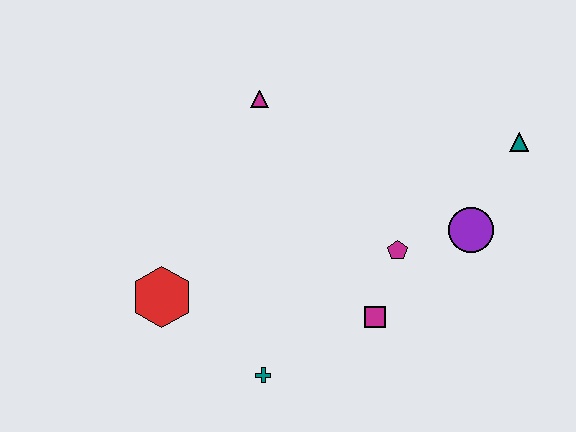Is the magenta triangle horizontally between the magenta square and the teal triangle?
No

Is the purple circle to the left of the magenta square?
No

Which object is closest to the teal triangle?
The purple circle is closest to the teal triangle.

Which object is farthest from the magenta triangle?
The teal cross is farthest from the magenta triangle.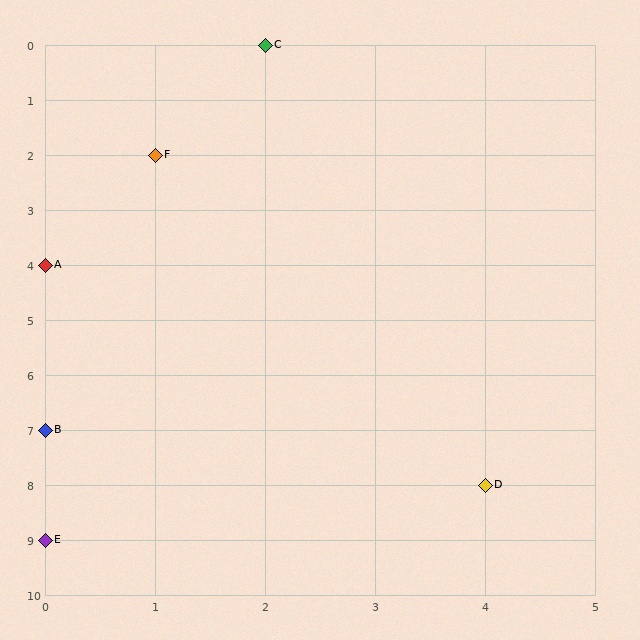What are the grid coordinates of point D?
Point D is at grid coordinates (4, 8).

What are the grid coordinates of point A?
Point A is at grid coordinates (0, 4).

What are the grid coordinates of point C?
Point C is at grid coordinates (2, 0).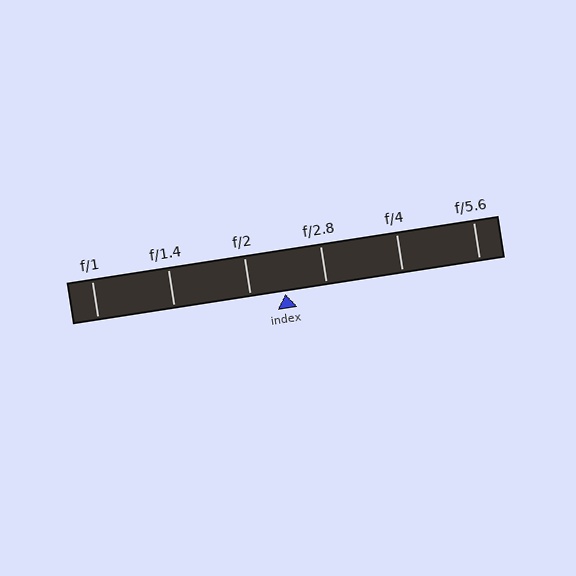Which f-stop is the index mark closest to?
The index mark is closest to f/2.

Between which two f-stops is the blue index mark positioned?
The index mark is between f/2 and f/2.8.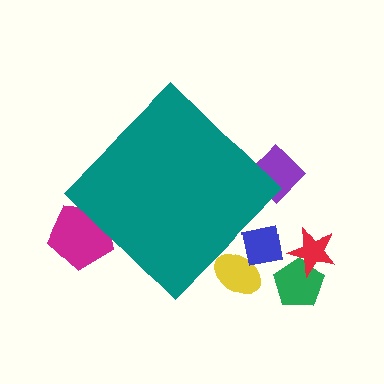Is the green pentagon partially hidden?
No, the green pentagon is fully visible.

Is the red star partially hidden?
No, the red star is fully visible.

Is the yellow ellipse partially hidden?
Yes, the yellow ellipse is partially hidden behind the teal diamond.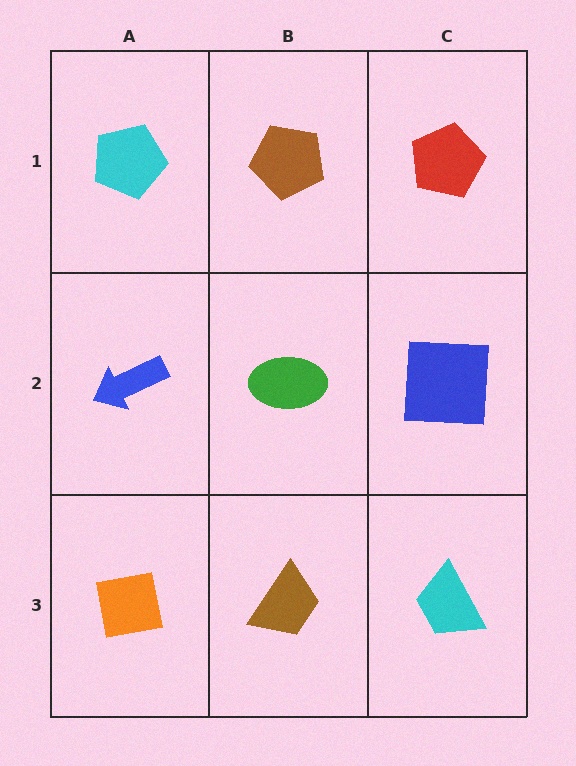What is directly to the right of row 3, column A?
A brown trapezoid.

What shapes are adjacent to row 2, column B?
A brown pentagon (row 1, column B), a brown trapezoid (row 3, column B), a blue arrow (row 2, column A), a blue square (row 2, column C).